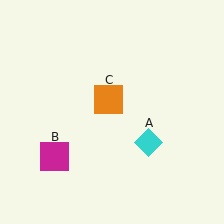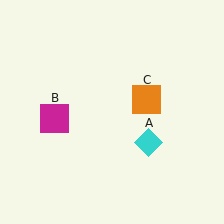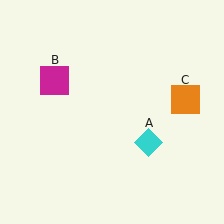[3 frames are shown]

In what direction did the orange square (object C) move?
The orange square (object C) moved right.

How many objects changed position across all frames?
2 objects changed position: magenta square (object B), orange square (object C).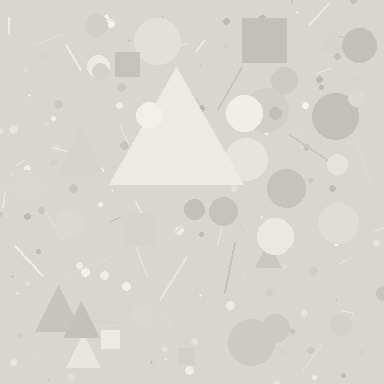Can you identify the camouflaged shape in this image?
The camouflaged shape is a triangle.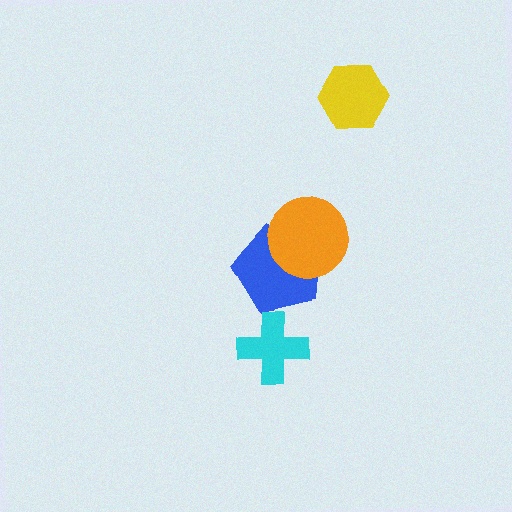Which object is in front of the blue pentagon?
The orange circle is in front of the blue pentagon.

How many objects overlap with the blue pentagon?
1 object overlaps with the blue pentagon.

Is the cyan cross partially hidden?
No, no other shape covers it.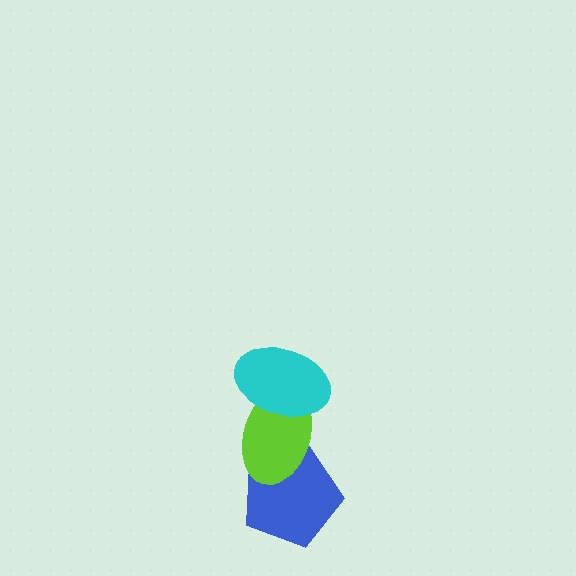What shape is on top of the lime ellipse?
The cyan ellipse is on top of the lime ellipse.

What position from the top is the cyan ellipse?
The cyan ellipse is 1st from the top.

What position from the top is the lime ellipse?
The lime ellipse is 2nd from the top.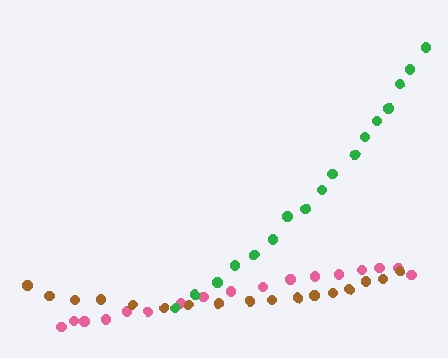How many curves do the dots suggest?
There are 3 distinct paths.